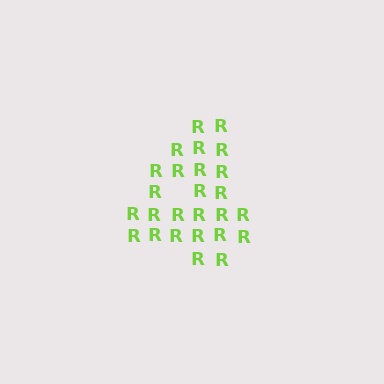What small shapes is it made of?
It is made of small letter R's.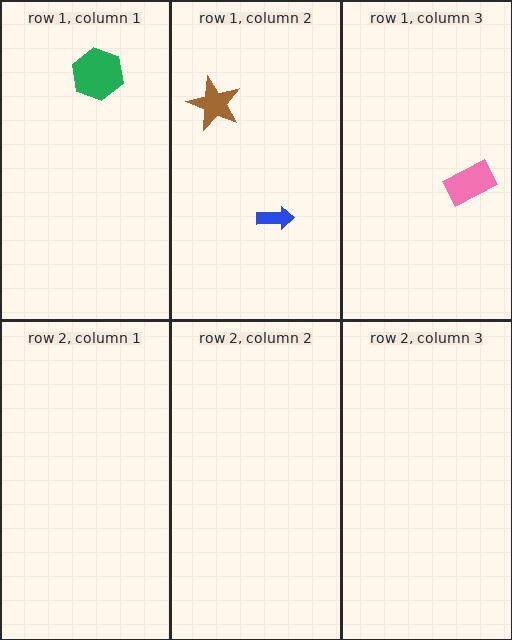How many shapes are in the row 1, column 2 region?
2.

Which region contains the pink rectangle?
The row 1, column 3 region.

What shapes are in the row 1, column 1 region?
The green hexagon.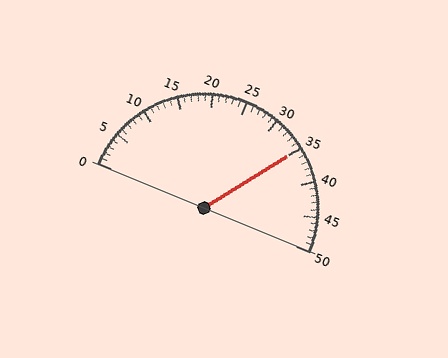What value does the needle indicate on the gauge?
The needle indicates approximately 35.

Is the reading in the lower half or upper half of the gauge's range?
The reading is in the upper half of the range (0 to 50).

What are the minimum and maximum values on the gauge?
The gauge ranges from 0 to 50.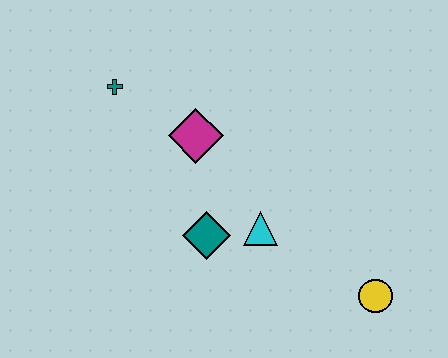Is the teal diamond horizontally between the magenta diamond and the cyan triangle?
Yes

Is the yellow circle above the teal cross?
No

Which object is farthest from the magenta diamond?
The yellow circle is farthest from the magenta diamond.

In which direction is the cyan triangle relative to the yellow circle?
The cyan triangle is to the left of the yellow circle.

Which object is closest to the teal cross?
The magenta diamond is closest to the teal cross.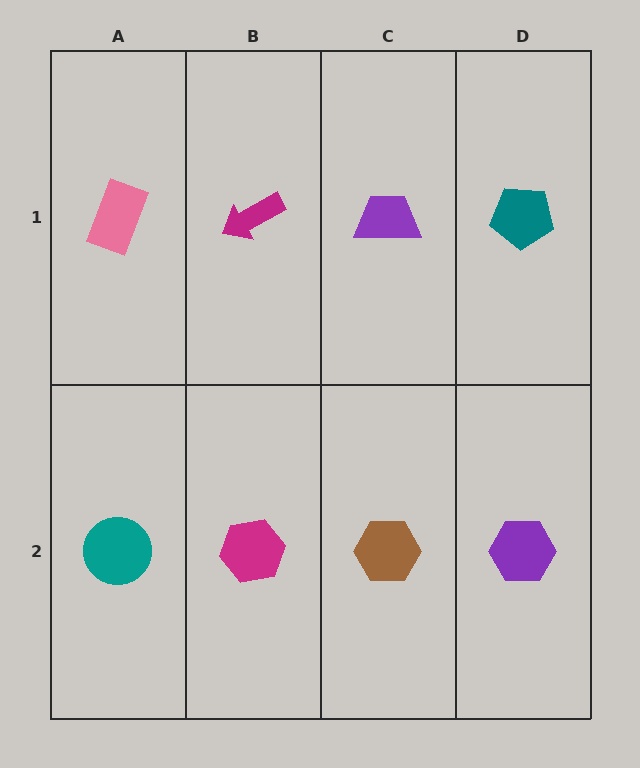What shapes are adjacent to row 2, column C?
A purple trapezoid (row 1, column C), a magenta hexagon (row 2, column B), a purple hexagon (row 2, column D).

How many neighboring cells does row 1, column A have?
2.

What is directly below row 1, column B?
A magenta hexagon.